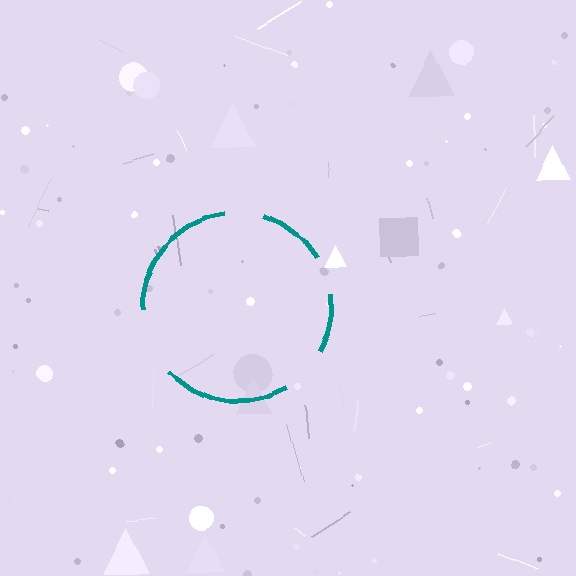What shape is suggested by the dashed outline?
The dashed outline suggests a circle.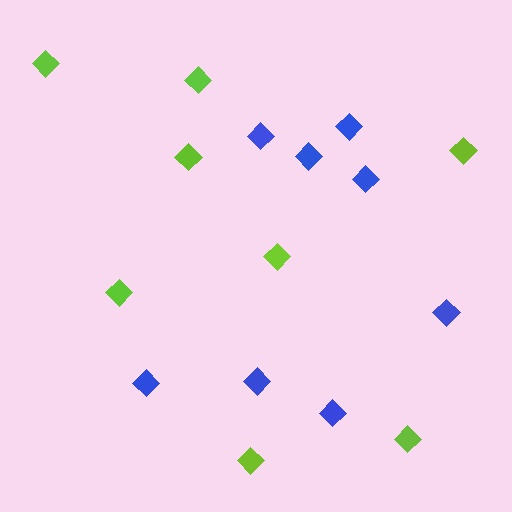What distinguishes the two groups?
There are 2 groups: one group of blue diamonds (8) and one group of lime diamonds (8).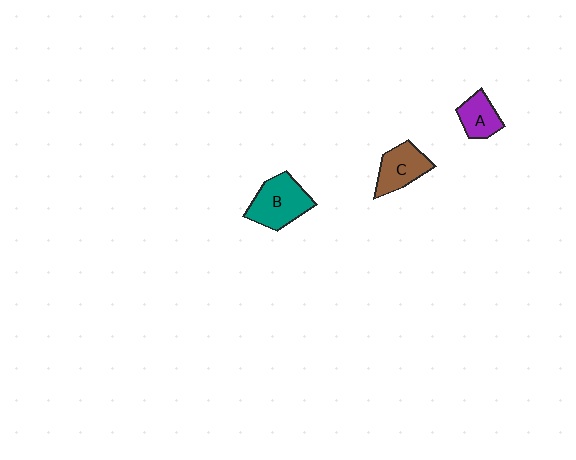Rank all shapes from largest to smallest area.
From largest to smallest: B (teal), C (brown), A (purple).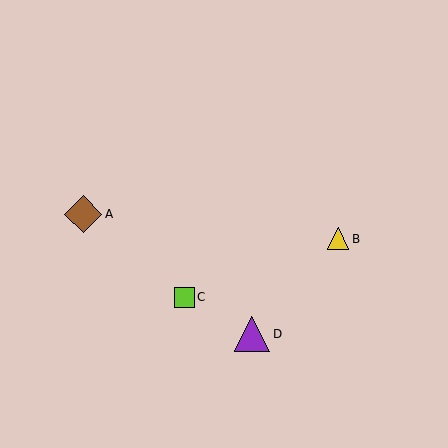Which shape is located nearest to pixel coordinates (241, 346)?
The purple triangle (labeled D) at (252, 334) is nearest to that location.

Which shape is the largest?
The brown diamond (labeled A) is the largest.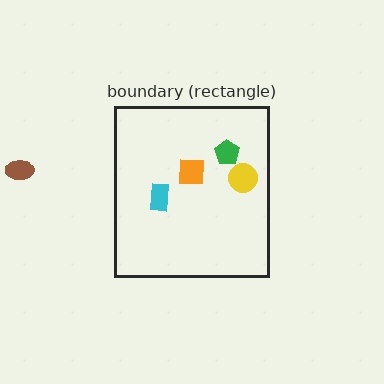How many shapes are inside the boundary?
4 inside, 1 outside.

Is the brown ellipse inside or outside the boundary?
Outside.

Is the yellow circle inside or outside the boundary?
Inside.